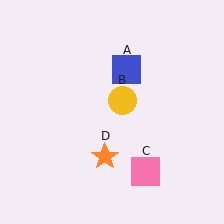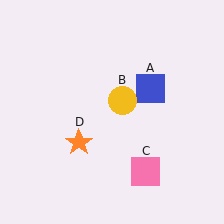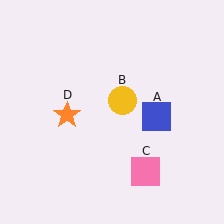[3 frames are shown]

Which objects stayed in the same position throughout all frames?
Yellow circle (object B) and pink square (object C) remained stationary.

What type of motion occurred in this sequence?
The blue square (object A), orange star (object D) rotated clockwise around the center of the scene.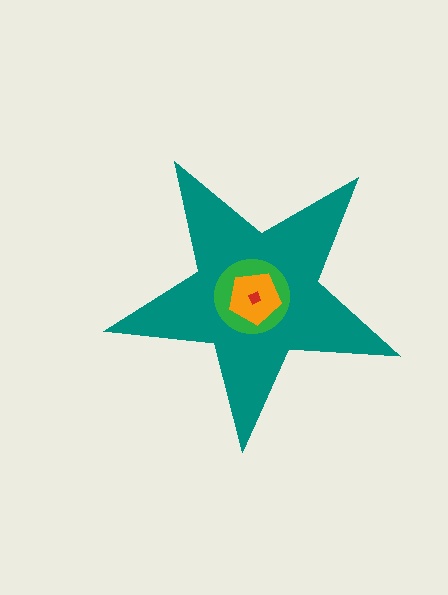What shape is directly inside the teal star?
The green circle.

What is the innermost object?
The red diamond.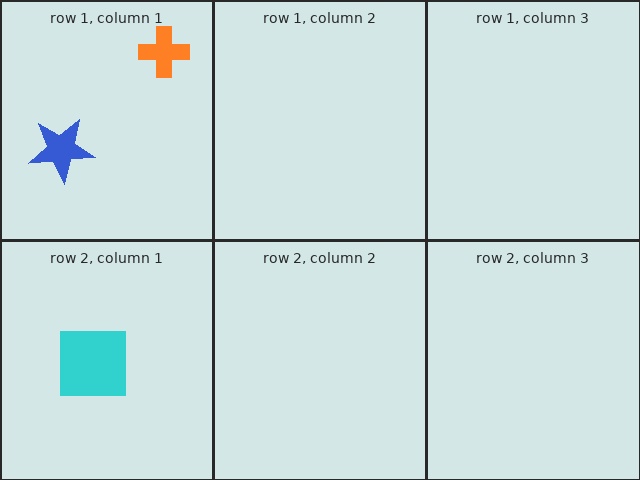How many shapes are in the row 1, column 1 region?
2.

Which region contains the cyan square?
The row 2, column 1 region.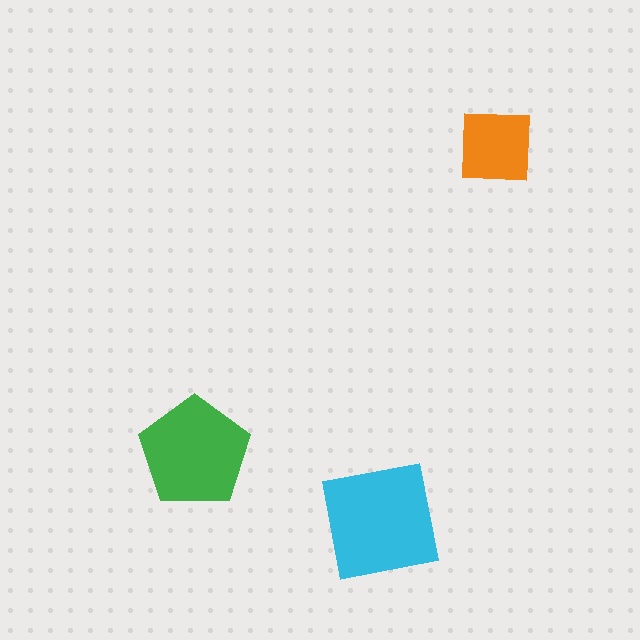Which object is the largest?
The cyan square.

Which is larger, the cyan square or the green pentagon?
The cyan square.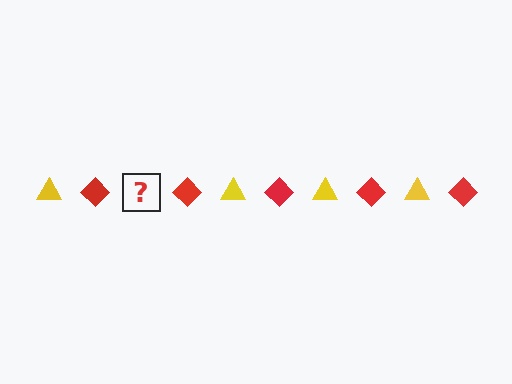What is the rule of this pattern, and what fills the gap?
The rule is that the pattern alternates between yellow triangle and red diamond. The gap should be filled with a yellow triangle.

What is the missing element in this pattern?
The missing element is a yellow triangle.